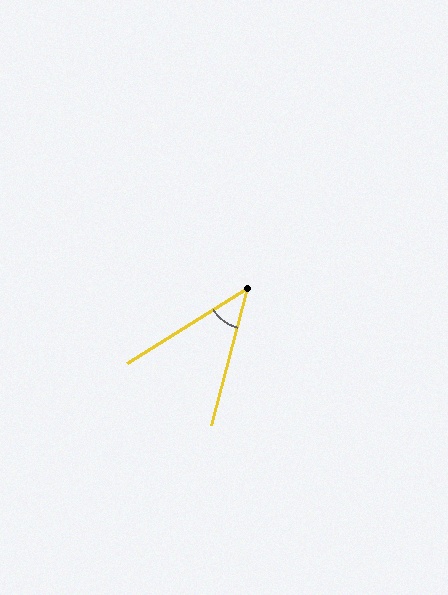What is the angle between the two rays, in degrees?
Approximately 43 degrees.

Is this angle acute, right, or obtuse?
It is acute.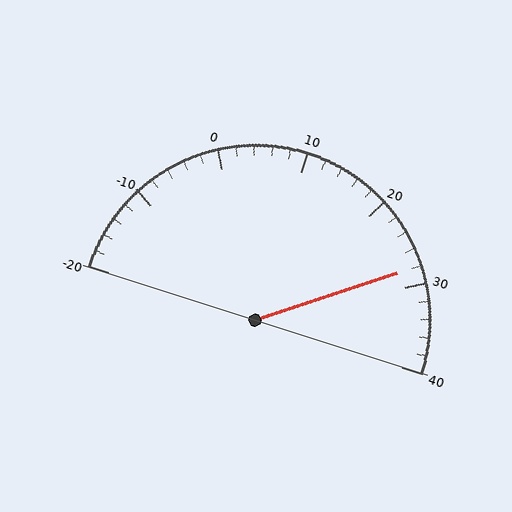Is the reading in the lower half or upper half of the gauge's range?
The reading is in the upper half of the range (-20 to 40).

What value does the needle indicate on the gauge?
The needle indicates approximately 28.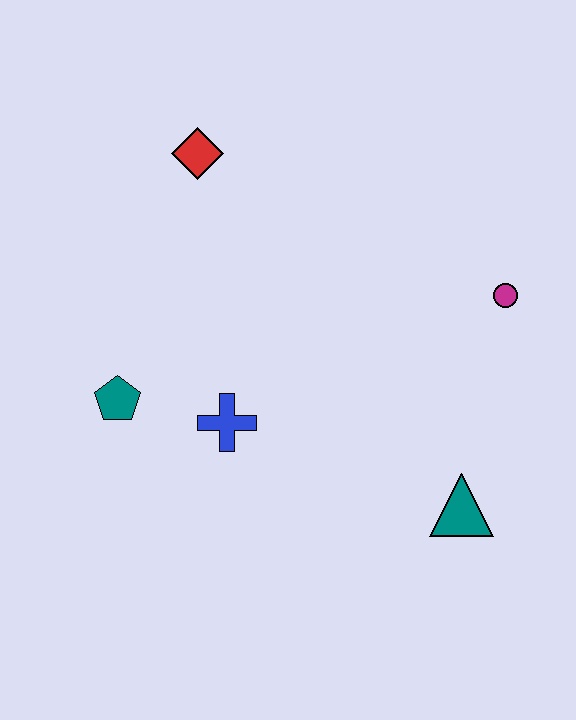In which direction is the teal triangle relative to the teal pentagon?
The teal triangle is to the right of the teal pentagon.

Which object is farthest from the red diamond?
The teal triangle is farthest from the red diamond.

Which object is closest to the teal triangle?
The magenta circle is closest to the teal triangle.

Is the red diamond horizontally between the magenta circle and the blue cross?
No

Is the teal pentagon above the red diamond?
No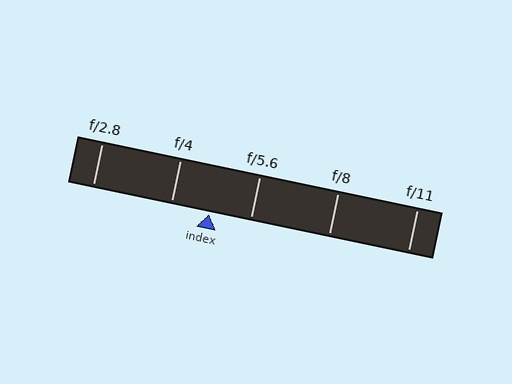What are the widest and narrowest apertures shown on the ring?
The widest aperture shown is f/2.8 and the narrowest is f/11.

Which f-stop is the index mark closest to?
The index mark is closest to f/4.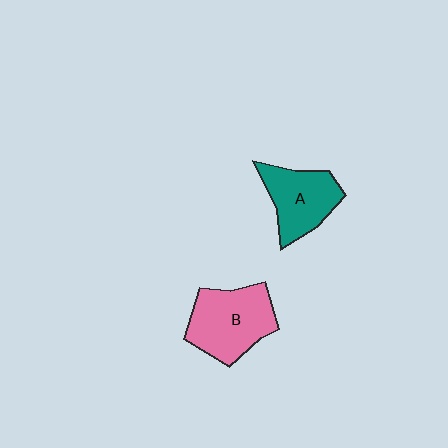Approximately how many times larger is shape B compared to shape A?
Approximately 1.2 times.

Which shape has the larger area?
Shape B (pink).